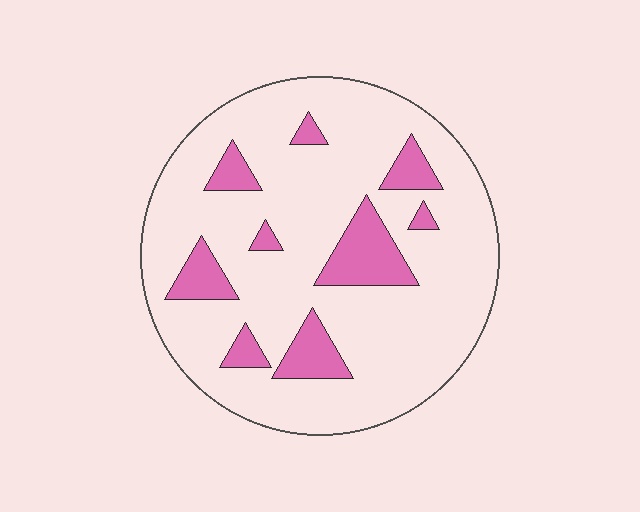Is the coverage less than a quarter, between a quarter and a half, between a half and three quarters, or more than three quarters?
Less than a quarter.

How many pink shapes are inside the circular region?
9.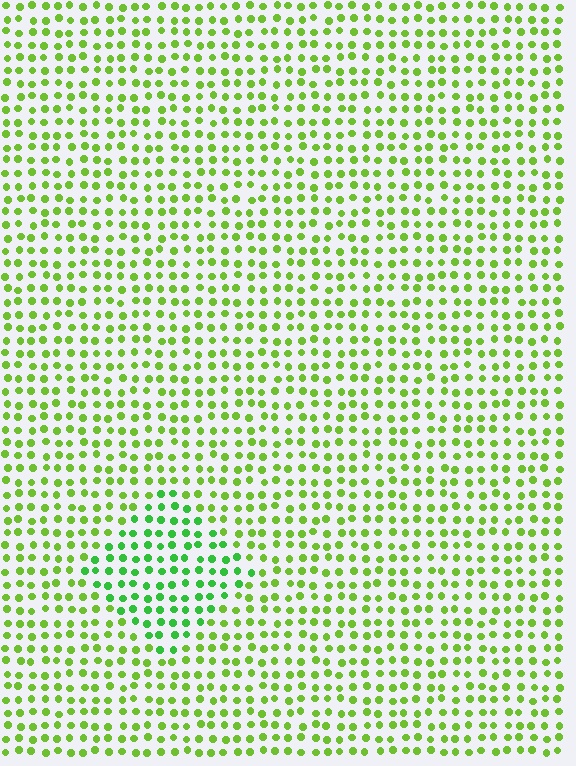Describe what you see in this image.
The image is filled with small lime elements in a uniform arrangement. A diamond-shaped region is visible where the elements are tinted to a slightly different hue, forming a subtle color boundary.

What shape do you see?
I see a diamond.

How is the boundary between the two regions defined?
The boundary is defined purely by a slight shift in hue (about 30 degrees). Spacing, size, and orientation are identical on both sides.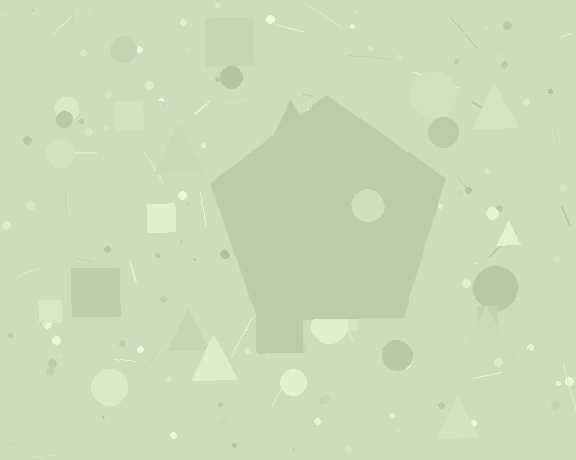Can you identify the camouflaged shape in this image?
The camouflaged shape is a pentagon.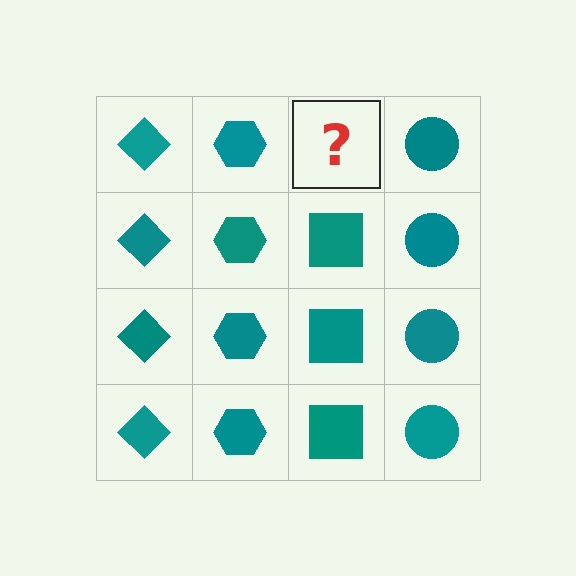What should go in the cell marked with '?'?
The missing cell should contain a teal square.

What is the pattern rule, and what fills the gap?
The rule is that each column has a consistent shape. The gap should be filled with a teal square.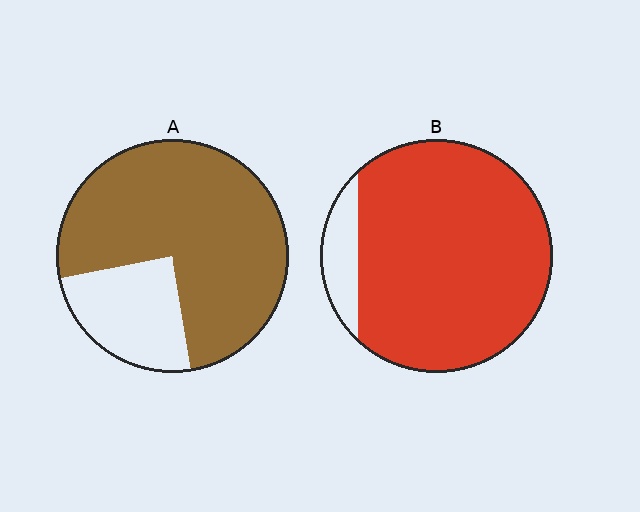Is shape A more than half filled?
Yes.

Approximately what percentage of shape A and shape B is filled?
A is approximately 75% and B is approximately 90%.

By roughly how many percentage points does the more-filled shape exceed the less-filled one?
By roughly 15 percentage points (B over A).